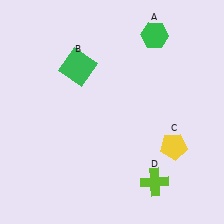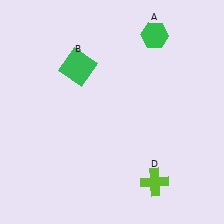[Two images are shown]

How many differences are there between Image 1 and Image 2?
There is 1 difference between the two images.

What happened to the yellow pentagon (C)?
The yellow pentagon (C) was removed in Image 2. It was in the bottom-right area of Image 1.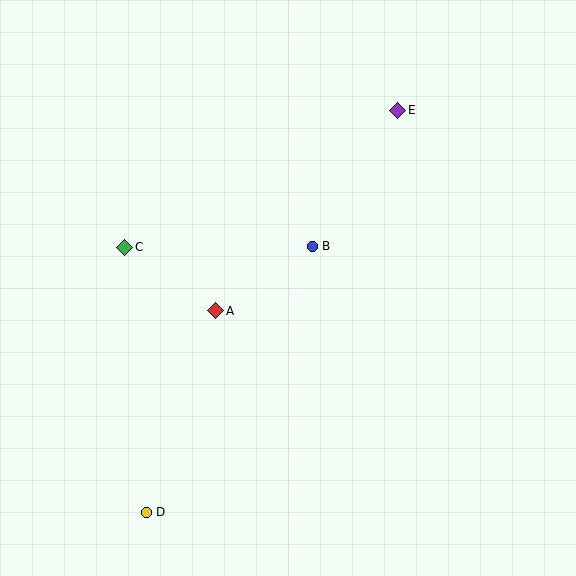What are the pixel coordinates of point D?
Point D is at (146, 512).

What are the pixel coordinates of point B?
Point B is at (312, 246).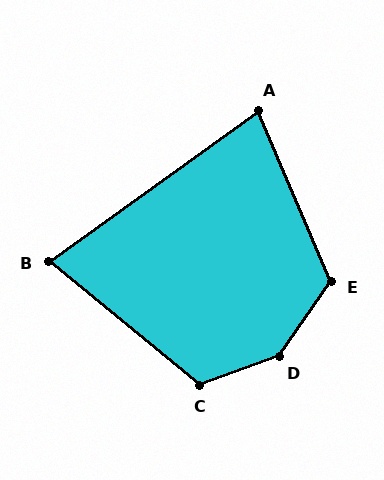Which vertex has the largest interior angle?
D, at approximately 145 degrees.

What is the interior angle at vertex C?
Approximately 121 degrees (obtuse).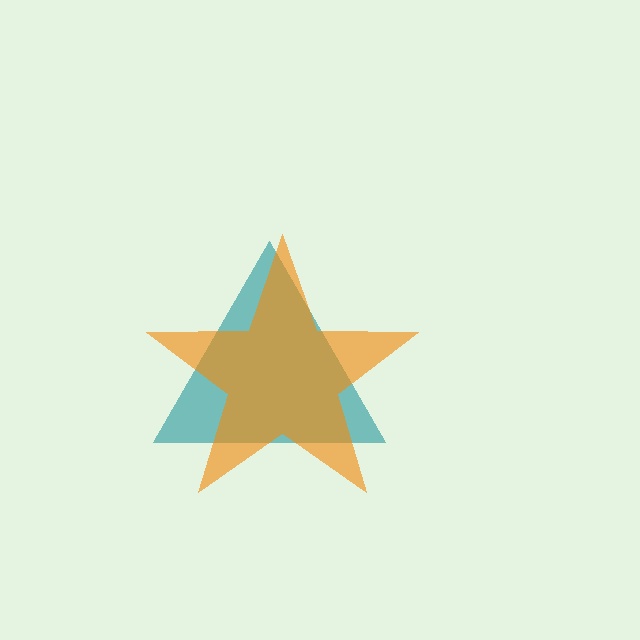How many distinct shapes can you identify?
There are 2 distinct shapes: a teal triangle, an orange star.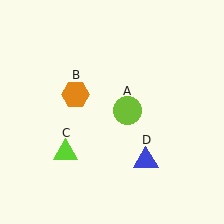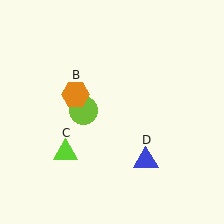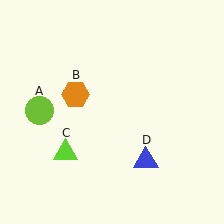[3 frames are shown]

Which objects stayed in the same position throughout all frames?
Orange hexagon (object B) and lime triangle (object C) and blue triangle (object D) remained stationary.